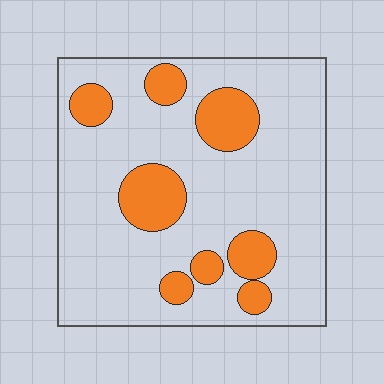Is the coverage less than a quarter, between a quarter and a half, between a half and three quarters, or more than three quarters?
Less than a quarter.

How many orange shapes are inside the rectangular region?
8.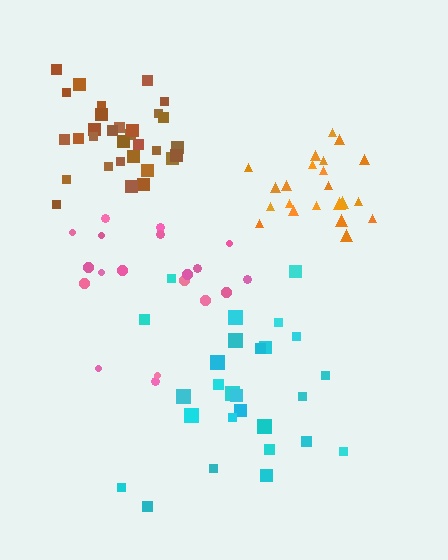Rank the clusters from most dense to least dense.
brown, orange, cyan, pink.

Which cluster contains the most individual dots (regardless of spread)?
Brown (31).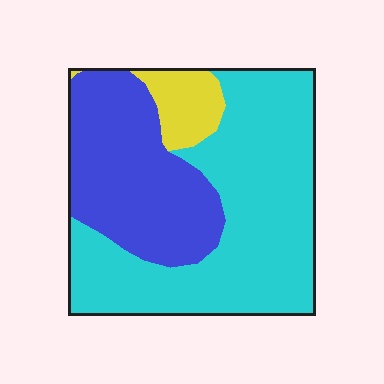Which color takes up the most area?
Cyan, at roughly 55%.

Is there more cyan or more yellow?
Cyan.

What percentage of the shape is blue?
Blue takes up about one third (1/3) of the shape.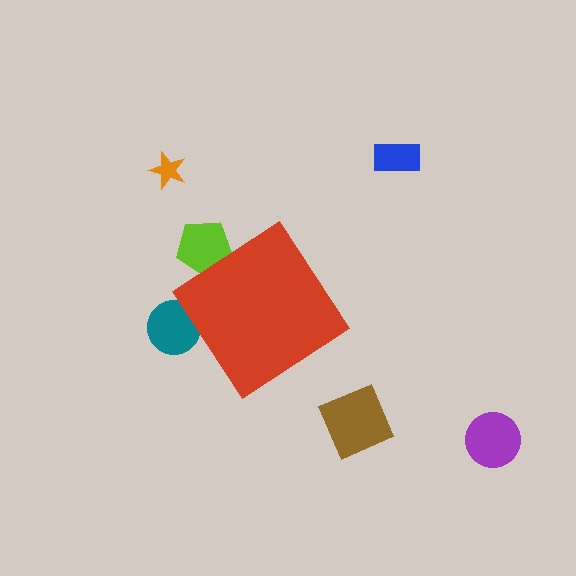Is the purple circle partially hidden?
No, the purple circle is fully visible.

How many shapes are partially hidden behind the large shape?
2 shapes are partially hidden.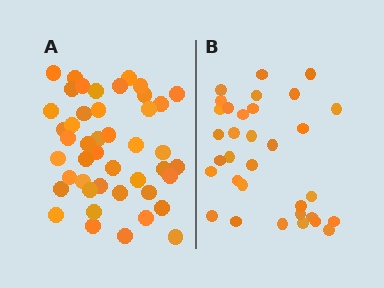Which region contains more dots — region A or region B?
Region A (the left region) has more dots.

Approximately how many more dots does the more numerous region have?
Region A has roughly 12 or so more dots than region B.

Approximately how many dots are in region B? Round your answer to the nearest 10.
About 30 dots. (The exact count is 33, which rounds to 30.)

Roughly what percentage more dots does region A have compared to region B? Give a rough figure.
About 35% more.